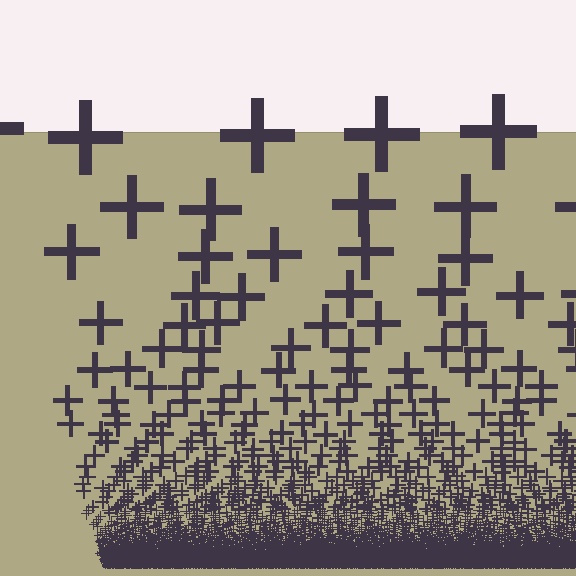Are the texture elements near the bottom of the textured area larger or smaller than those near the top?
Smaller. The gradient is inverted — elements near the bottom are smaller and denser.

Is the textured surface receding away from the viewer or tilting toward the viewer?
The surface appears to tilt toward the viewer. Texture elements get larger and sparser toward the top.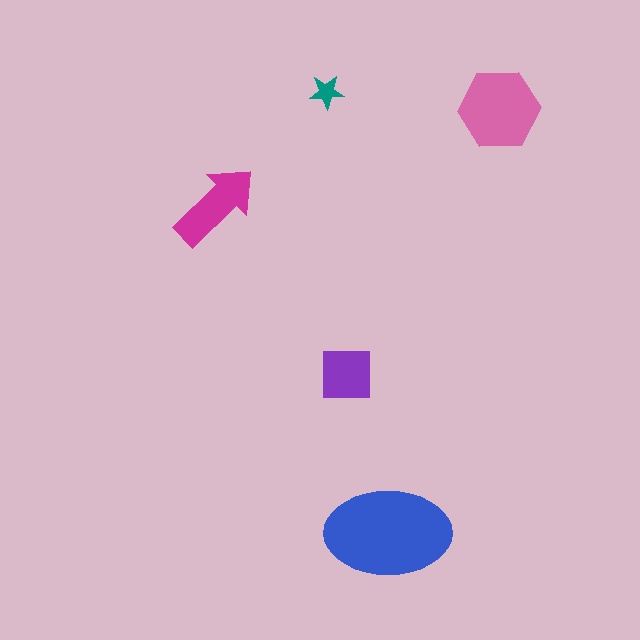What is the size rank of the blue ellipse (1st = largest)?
1st.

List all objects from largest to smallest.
The blue ellipse, the pink hexagon, the magenta arrow, the purple square, the teal star.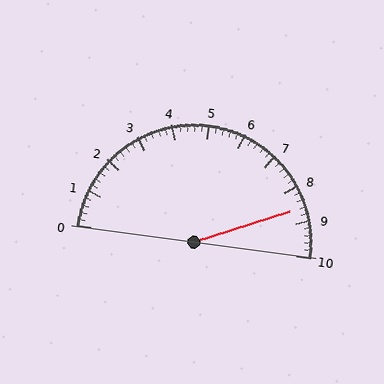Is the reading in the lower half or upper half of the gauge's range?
The reading is in the upper half of the range (0 to 10).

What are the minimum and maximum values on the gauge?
The gauge ranges from 0 to 10.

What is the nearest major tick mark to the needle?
The nearest major tick mark is 9.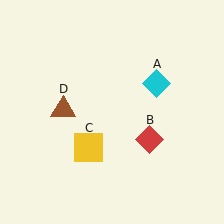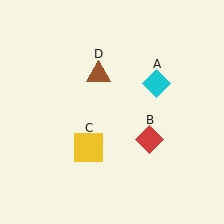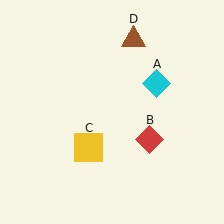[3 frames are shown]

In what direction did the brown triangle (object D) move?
The brown triangle (object D) moved up and to the right.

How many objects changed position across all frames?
1 object changed position: brown triangle (object D).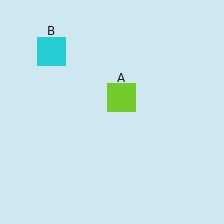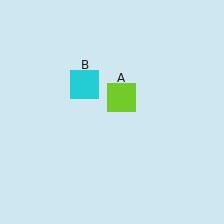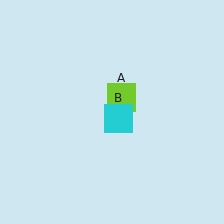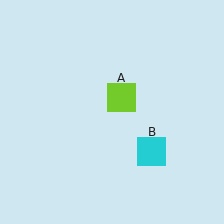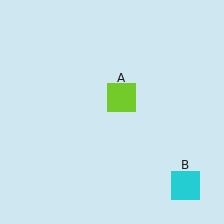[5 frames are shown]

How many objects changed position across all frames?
1 object changed position: cyan square (object B).